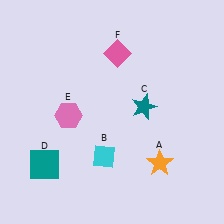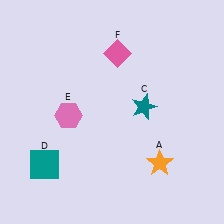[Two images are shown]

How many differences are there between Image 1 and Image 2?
There is 1 difference between the two images.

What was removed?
The cyan diamond (B) was removed in Image 2.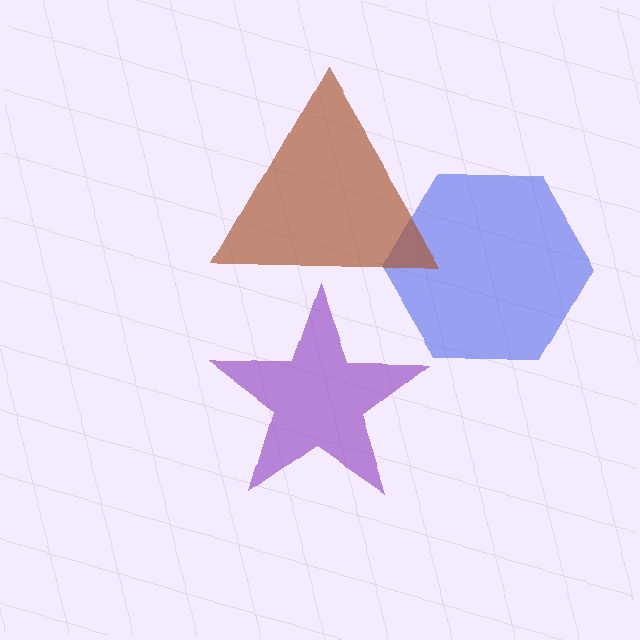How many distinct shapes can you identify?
There are 3 distinct shapes: a blue hexagon, a purple star, a brown triangle.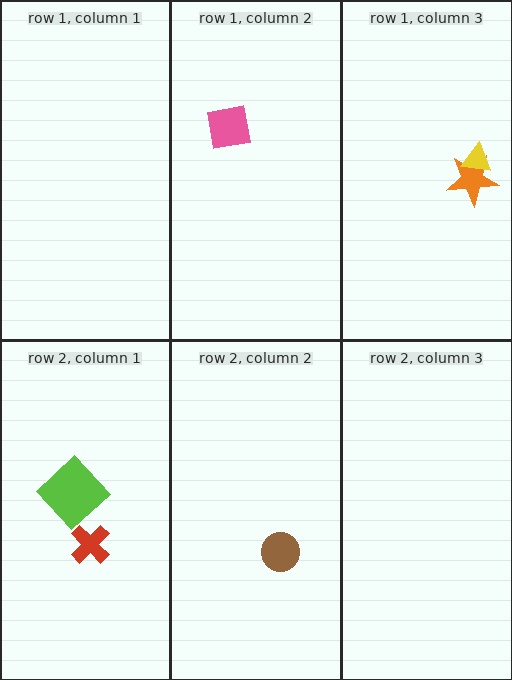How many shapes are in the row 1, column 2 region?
1.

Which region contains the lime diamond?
The row 2, column 1 region.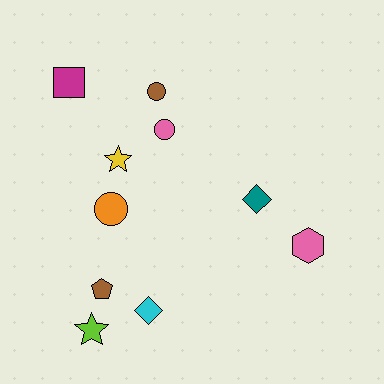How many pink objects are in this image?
There are 2 pink objects.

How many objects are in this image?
There are 10 objects.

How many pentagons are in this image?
There is 1 pentagon.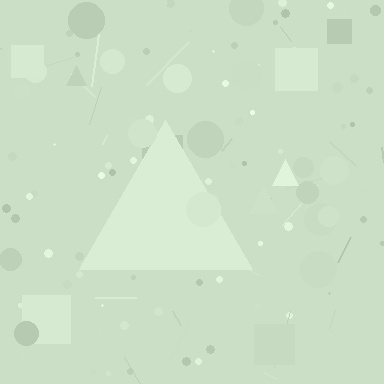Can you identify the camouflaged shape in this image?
The camouflaged shape is a triangle.